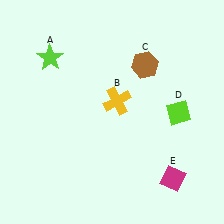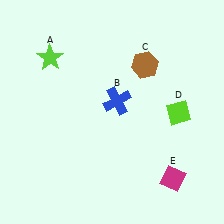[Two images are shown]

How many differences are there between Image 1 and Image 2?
There is 1 difference between the two images.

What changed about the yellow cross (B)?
In Image 1, B is yellow. In Image 2, it changed to blue.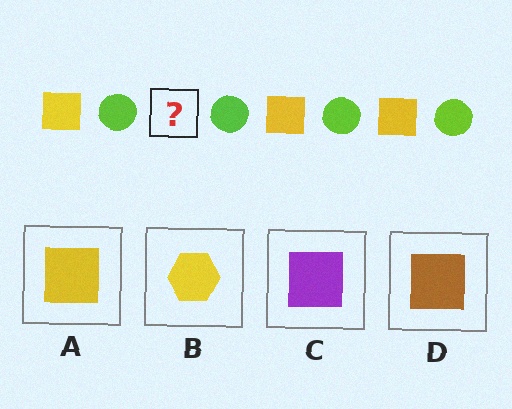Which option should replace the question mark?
Option A.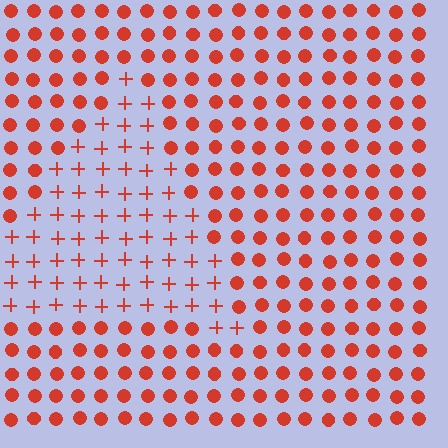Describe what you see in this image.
The image is filled with small red elements arranged in a uniform grid. A triangle-shaped region contains plus signs, while the surrounding area contains circles. The boundary is defined purely by the change in element shape.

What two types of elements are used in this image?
The image uses plus signs inside the triangle region and circles outside it.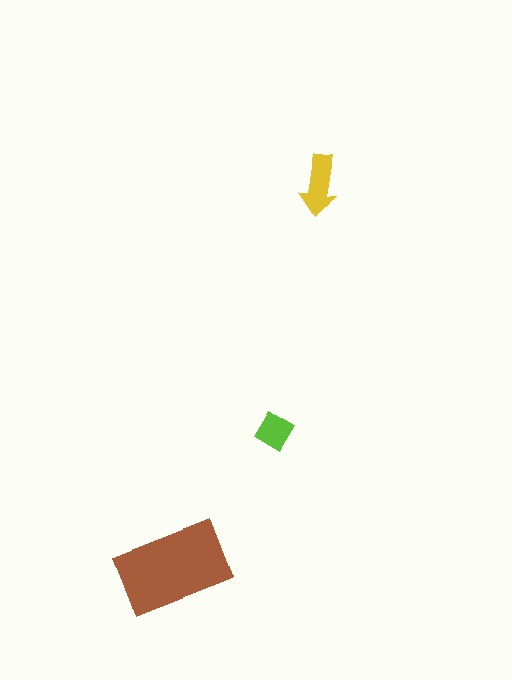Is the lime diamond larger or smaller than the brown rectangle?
Smaller.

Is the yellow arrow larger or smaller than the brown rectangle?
Smaller.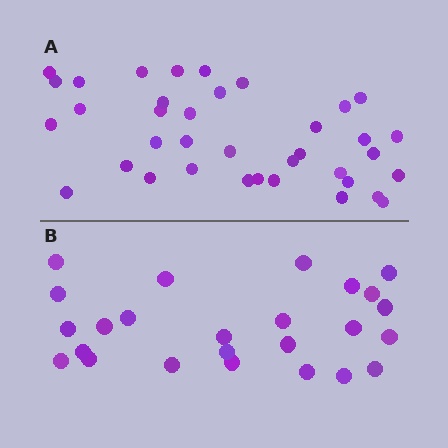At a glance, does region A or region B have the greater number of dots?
Region A (the top region) has more dots.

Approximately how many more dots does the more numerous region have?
Region A has roughly 12 or so more dots than region B.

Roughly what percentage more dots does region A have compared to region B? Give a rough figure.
About 50% more.